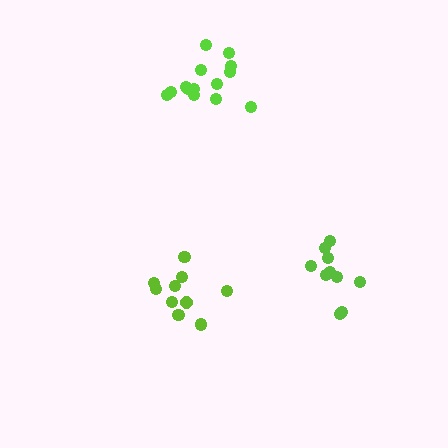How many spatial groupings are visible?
There are 3 spatial groupings.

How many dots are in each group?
Group 1: 10 dots, Group 2: 10 dots, Group 3: 14 dots (34 total).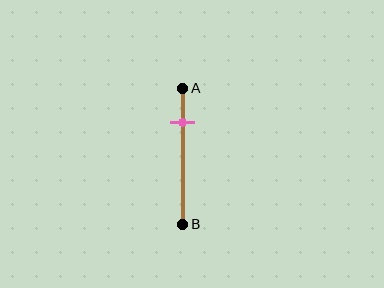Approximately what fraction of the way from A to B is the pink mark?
The pink mark is approximately 25% of the way from A to B.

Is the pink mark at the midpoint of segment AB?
No, the mark is at about 25% from A, not at the 50% midpoint.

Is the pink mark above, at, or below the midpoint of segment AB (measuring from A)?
The pink mark is above the midpoint of segment AB.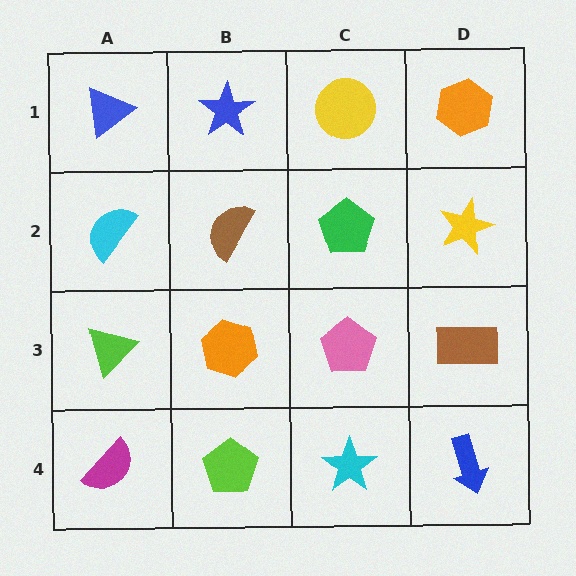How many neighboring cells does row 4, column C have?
3.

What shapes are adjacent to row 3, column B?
A brown semicircle (row 2, column B), a lime pentagon (row 4, column B), a lime triangle (row 3, column A), a pink pentagon (row 3, column C).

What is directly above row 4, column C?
A pink pentagon.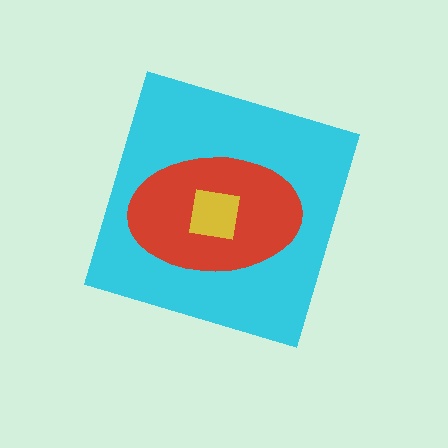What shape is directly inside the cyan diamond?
The red ellipse.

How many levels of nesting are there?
3.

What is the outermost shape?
The cyan diamond.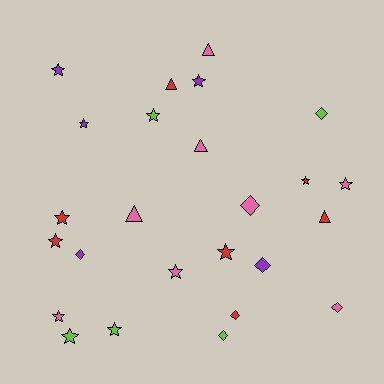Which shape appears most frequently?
Star, with 13 objects.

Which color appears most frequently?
Pink, with 8 objects.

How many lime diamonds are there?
There are 2 lime diamonds.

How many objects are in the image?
There are 25 objects.